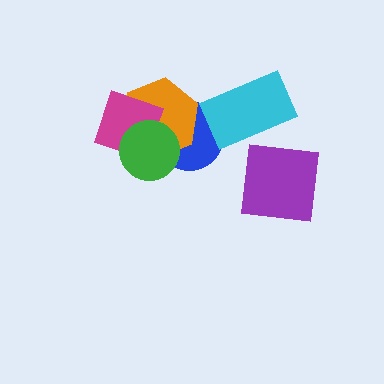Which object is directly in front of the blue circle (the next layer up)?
The orange hexagon is directly in front of the blue circle.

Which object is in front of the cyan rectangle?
The purple square is in front of the cyan rectangle.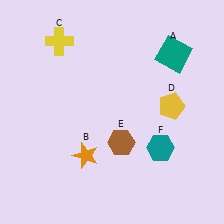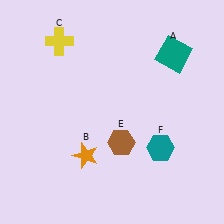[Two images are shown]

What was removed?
The yellow pentagon (D) was removed in Image 2.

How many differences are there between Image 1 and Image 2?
There is 1 difference between the two images.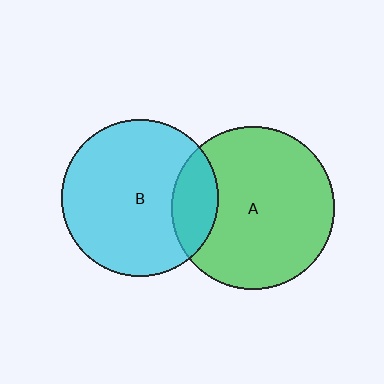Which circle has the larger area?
Circle A (green).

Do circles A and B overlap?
Yes.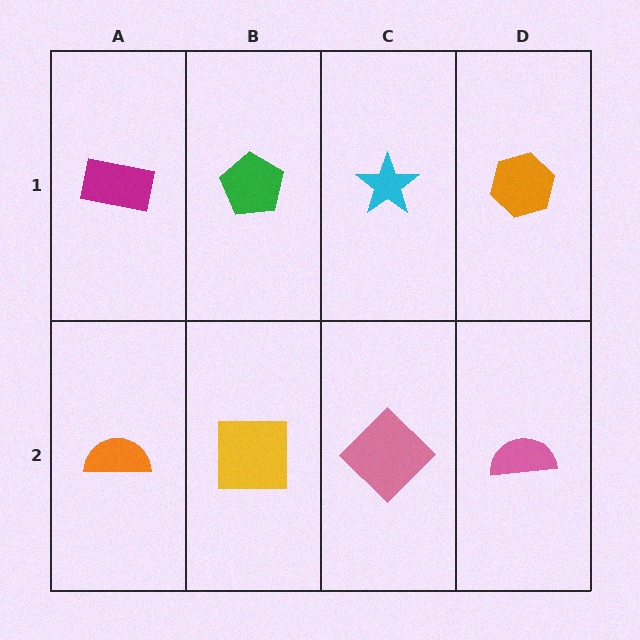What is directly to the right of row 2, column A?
A yellow square.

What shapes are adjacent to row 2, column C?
A cyan star (row 1, column C), a yellow square (row 2, column B), a pink semicircle (row 2, column D).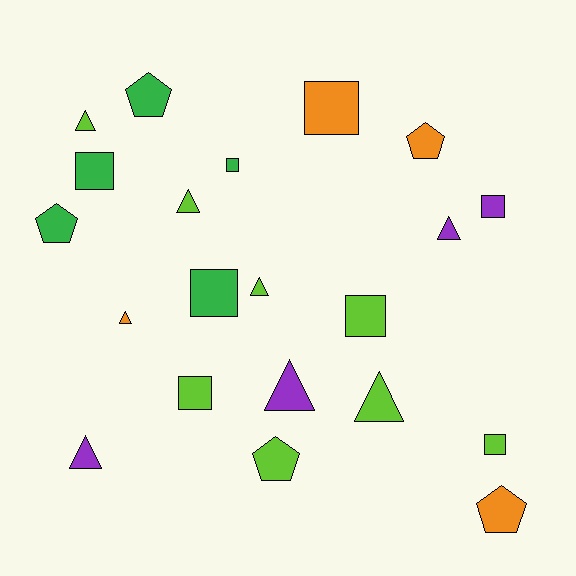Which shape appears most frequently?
Square, with 8 objects.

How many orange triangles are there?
There is 1 orange triangle.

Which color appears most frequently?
Lime, with 8 objects.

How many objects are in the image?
There are 21 objects.